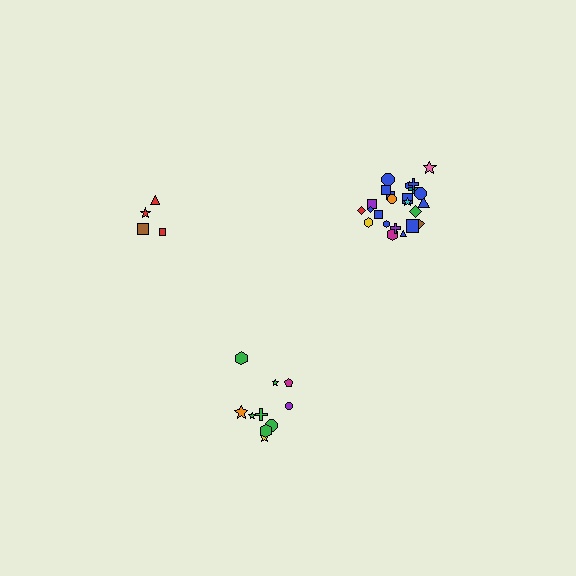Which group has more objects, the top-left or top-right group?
The top-right group.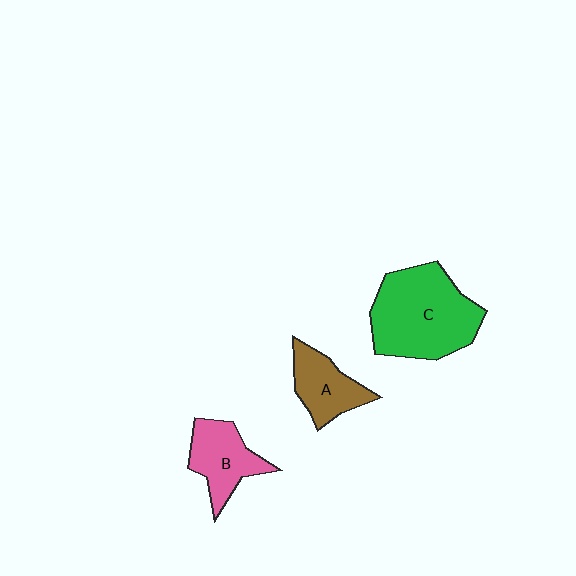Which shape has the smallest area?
Shape A (brown).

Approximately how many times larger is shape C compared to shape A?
Approximately 2.1 times.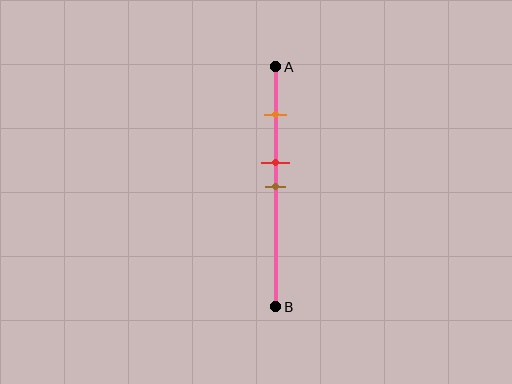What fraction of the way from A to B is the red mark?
The red mark is approximately 40% (0.4) of the way from A to B.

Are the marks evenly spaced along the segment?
No, the marks are not evenly spaced.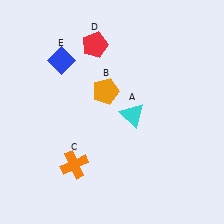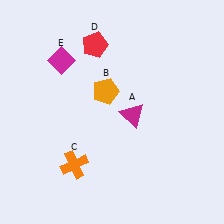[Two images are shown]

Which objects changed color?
A changed from cyan to magenta. E changed from blue to magenta.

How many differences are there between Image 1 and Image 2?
There are 2 differences between the two images.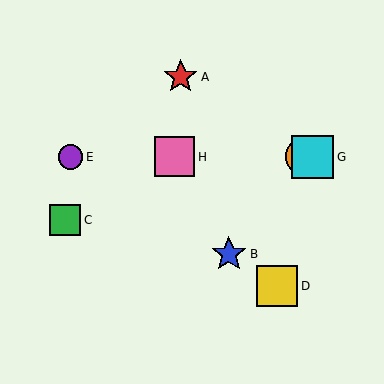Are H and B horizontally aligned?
No, H is at y≈157 and B is at y≈254.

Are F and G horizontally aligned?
Yes, both are at y≈157.